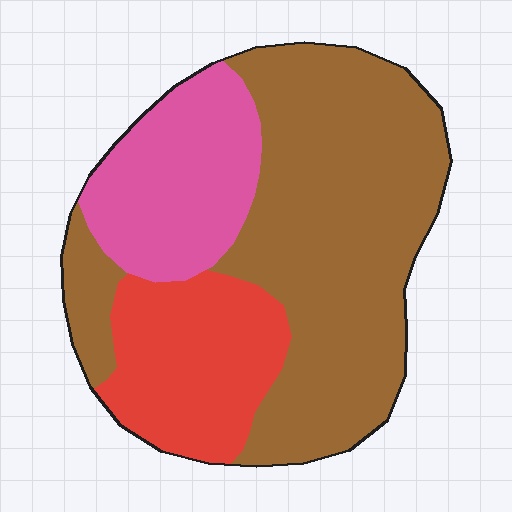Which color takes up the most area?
Brown, at roughly 55%.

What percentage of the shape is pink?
Pink takes up about one fifth (1/5) of the shape.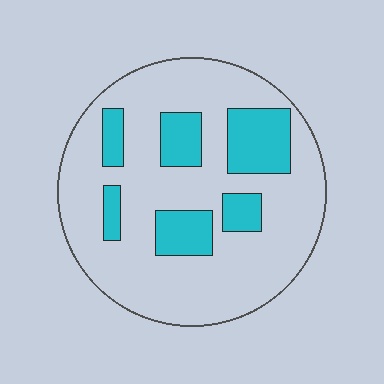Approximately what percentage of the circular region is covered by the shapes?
Approximately 25%.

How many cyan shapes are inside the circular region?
6.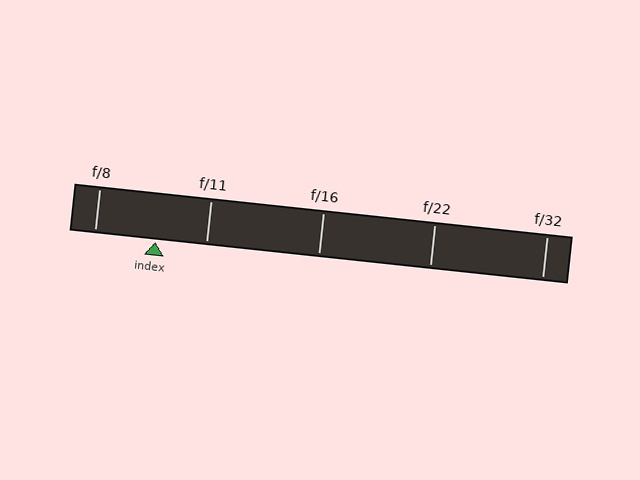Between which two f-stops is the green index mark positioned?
The index mark is between f/8 and f/11.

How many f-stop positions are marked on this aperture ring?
There are 5 f-stop positions marked.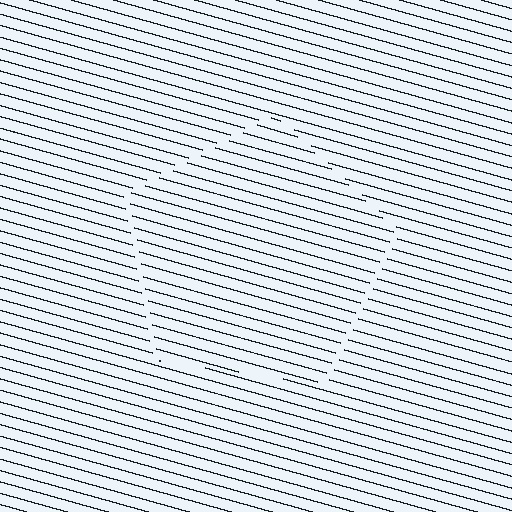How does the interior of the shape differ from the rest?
The interior of the shape contains the same grating, shifted by half a period — the contour is defined by the phase discontinuity where line-ends from the inner and outer gratings abut.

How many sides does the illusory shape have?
5 sides — the line-ends trace a pentagon.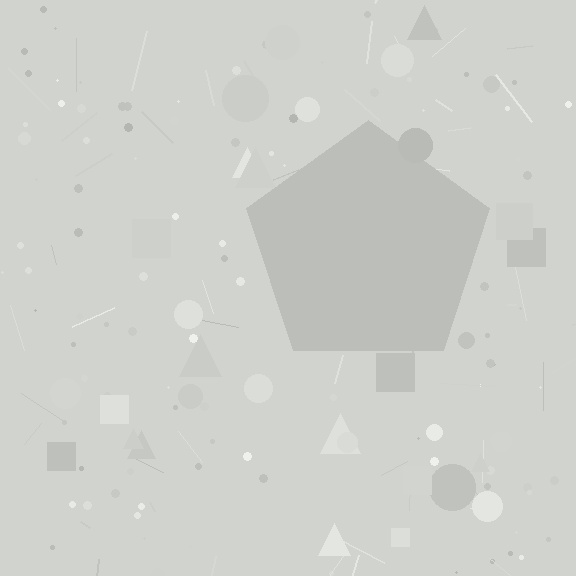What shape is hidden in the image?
A pentagon is hidden in the image.